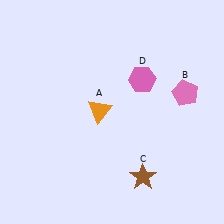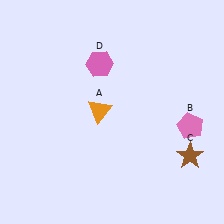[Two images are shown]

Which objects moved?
The objects that moved are: the pink pentagon (B), the brown star (C), the pink hexagon (D).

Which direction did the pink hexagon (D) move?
The pink hexagon (D) moved left.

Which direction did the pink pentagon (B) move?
The pink pentagon (B) moved down.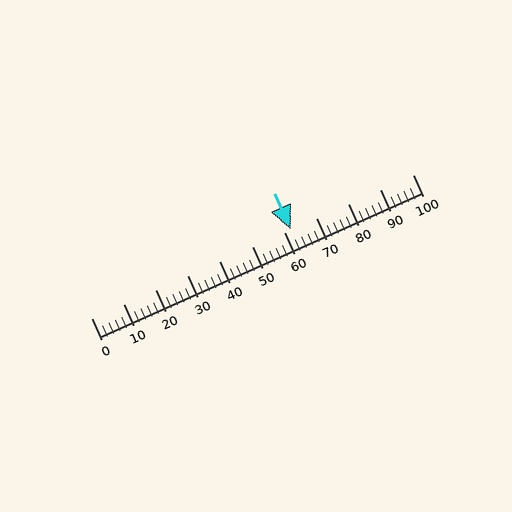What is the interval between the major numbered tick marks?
The major tick marks are spaced 10 units apart.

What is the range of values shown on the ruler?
The ruler shows values from 0 to 100.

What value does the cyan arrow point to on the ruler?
The cyan arrow points to approximately 62.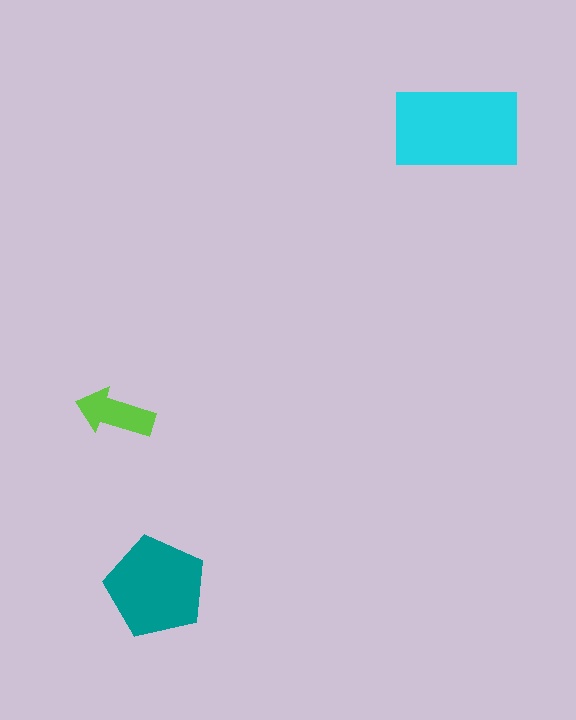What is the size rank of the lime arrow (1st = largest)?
3rd.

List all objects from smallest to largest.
The lime arrow, the teal pentagon, the cyan rectangle.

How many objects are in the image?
There are 3 objects in the image.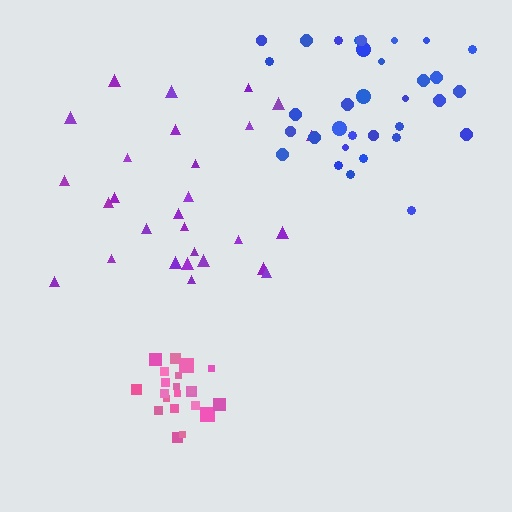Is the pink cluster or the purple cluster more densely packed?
Pink.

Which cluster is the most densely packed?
Pink.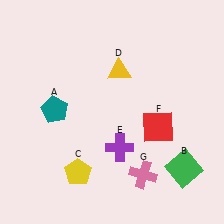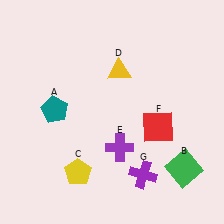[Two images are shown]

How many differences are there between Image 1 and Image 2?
There is 1 difference between the two images.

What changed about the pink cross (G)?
In Image 1, G is pink. In Image 2, it changed to purple.